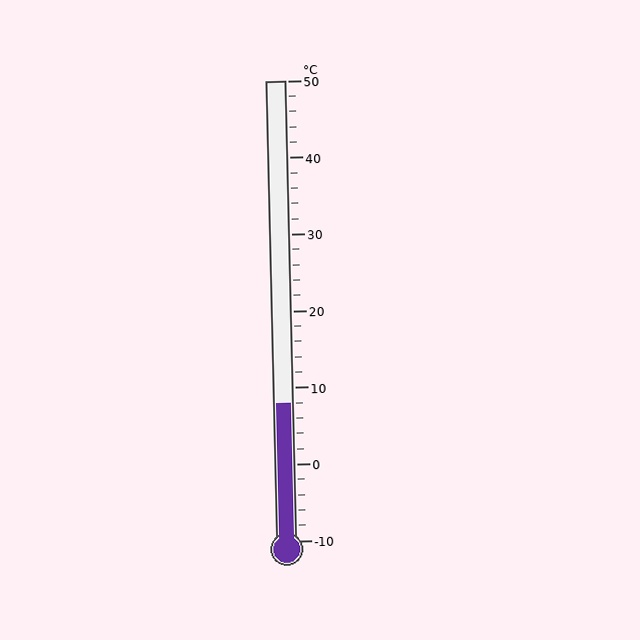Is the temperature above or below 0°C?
The temperature is above 0°C.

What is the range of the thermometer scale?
The thermometer scale ranges from -10°C to 50°C.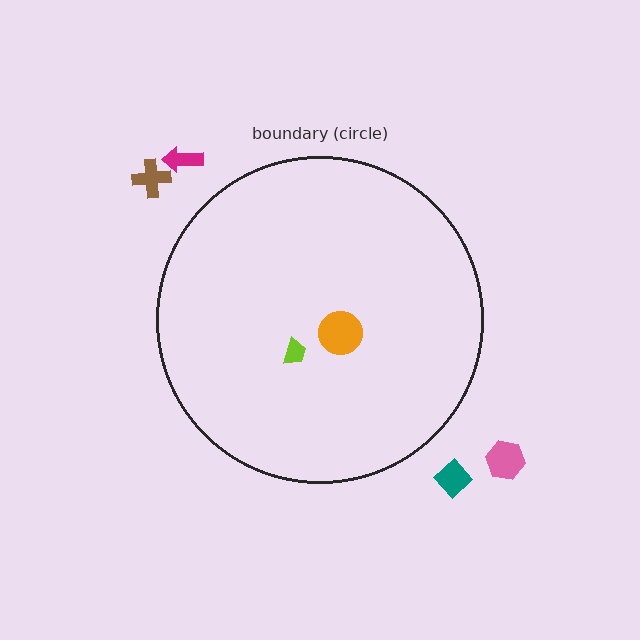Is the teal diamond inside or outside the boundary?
Outside.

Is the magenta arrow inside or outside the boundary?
Outside.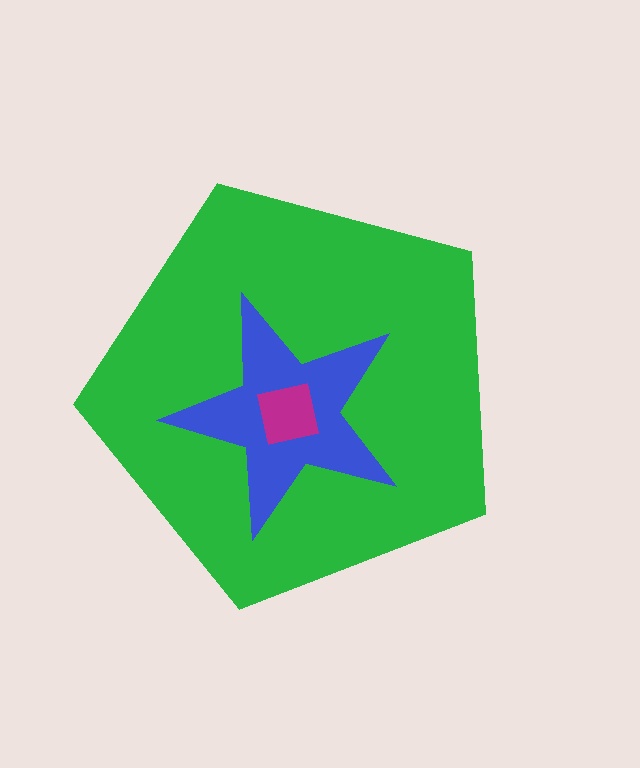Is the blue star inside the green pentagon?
Yes.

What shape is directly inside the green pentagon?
The blue star.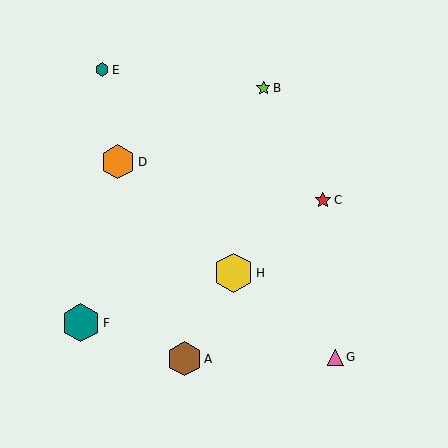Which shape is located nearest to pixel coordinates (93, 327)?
The teal hexagon (labeled F) at (81, 323) is nearest to that location.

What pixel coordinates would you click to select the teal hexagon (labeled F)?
Click at (81, 323) to select the teal hexagon F.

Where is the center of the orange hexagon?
The center of the orange hexagon is at (118, 162).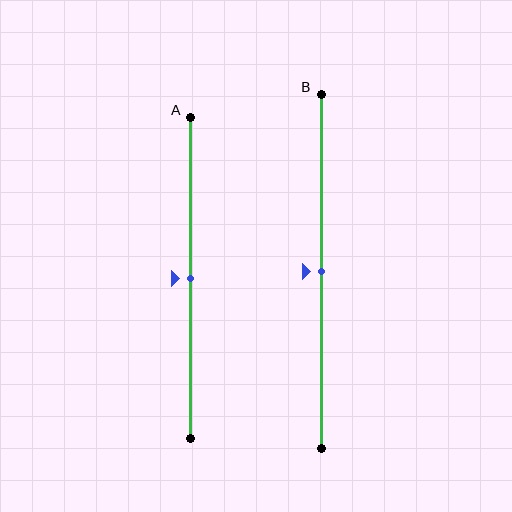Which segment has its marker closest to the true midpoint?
Segment A has its marker closest to the true midpoint.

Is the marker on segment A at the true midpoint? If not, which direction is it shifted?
Yes, the marker on segment A is at the true midpoint.